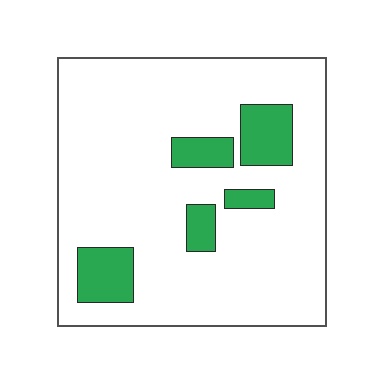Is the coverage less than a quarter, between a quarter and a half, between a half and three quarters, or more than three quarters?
Less than a quarter.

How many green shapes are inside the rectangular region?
5.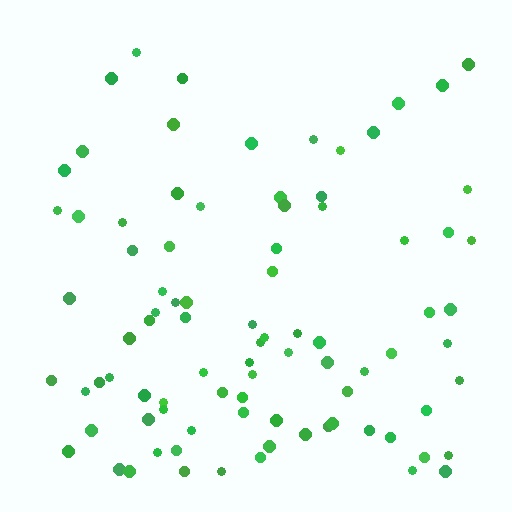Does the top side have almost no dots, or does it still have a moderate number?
Still a moderate number, just noticeably fewer than the bottom.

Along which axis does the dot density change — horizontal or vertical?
Vertical.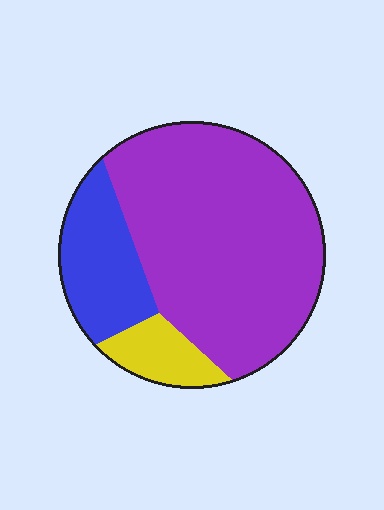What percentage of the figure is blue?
Blue takes up about one fifth (1/5) of the figure.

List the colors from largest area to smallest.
From largest to smallest: purple, blue, yellow.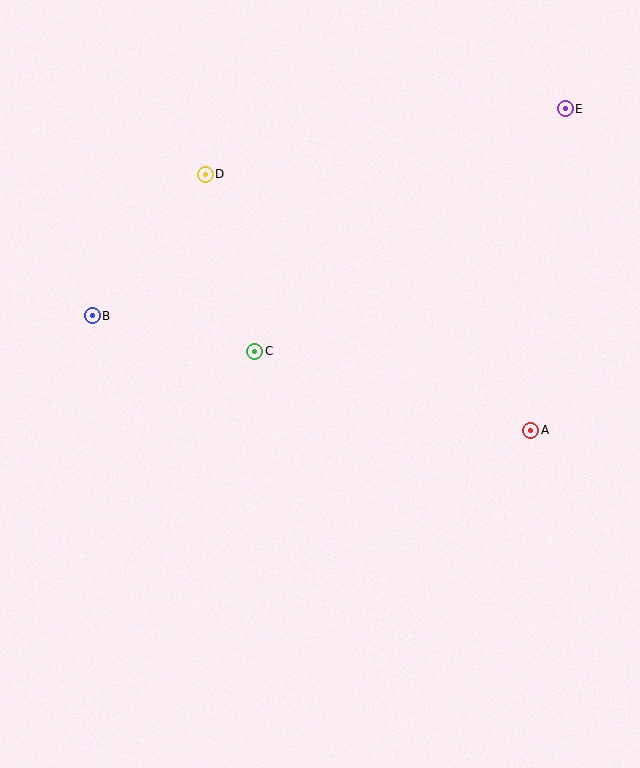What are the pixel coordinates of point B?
Point B is at (92, 316).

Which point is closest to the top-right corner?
Point E is closest to the top-right corner.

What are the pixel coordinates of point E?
Point E is at (565, 109).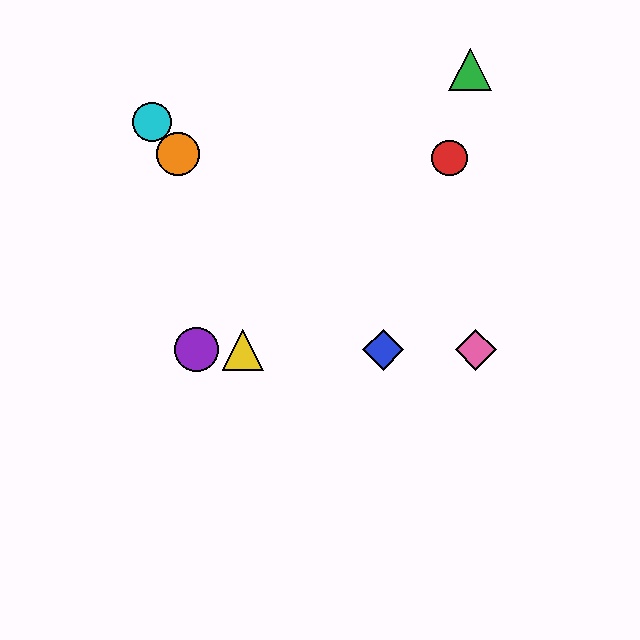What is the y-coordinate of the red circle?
The red circle is at y≈158.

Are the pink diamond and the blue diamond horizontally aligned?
Yes, both are at y≈350.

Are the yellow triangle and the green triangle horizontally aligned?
No, the yellow triangle is at y≈350 and the green triangle is at y≈69.